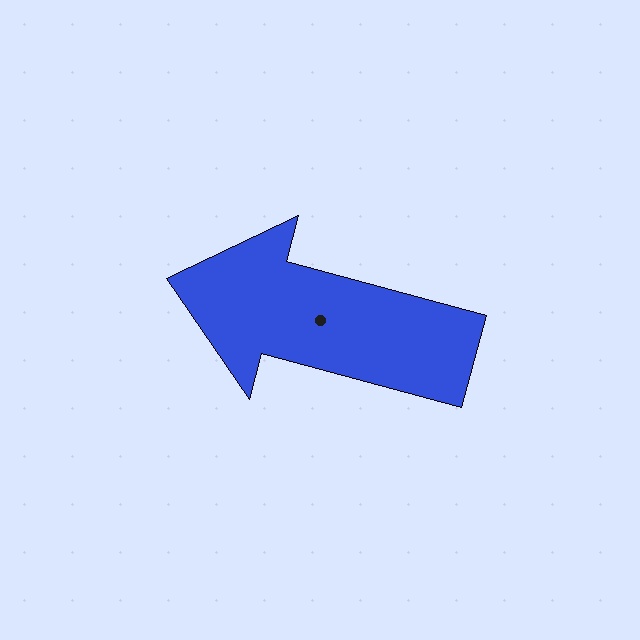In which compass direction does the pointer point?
West.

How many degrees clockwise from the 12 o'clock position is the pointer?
Approximately 285 degrees.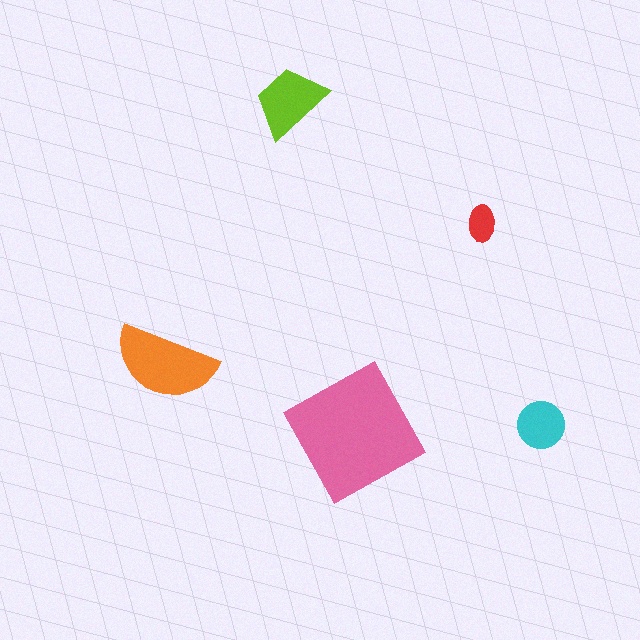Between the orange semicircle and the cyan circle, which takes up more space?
The orange semicircle.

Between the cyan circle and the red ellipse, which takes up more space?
The cyan circle.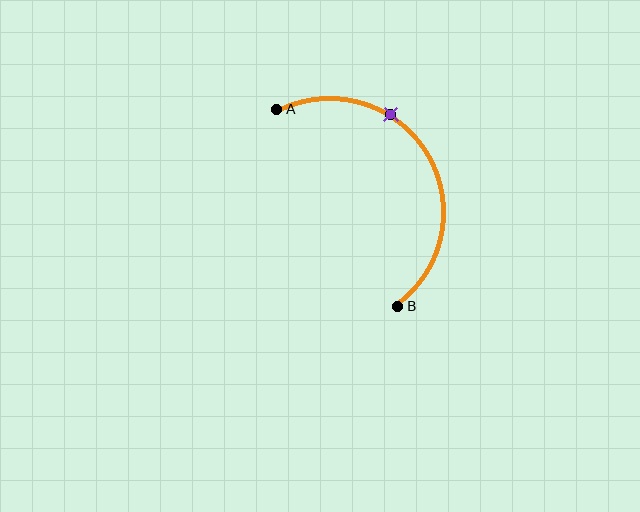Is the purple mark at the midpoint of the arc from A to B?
No. The purple mark lies on the arc but is closer to endpoint A. The arc midpoint would be at the point on the curve equidistant along the arc from both A and B.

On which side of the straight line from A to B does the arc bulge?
The arc bulges to the right of the straight line connecting A and B.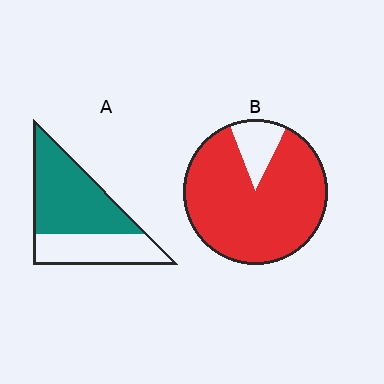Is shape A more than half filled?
Yes.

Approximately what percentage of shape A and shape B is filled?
A is approximately 60% and B is approximately 85%.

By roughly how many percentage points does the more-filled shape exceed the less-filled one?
By roughly 25 percentage points (B over A).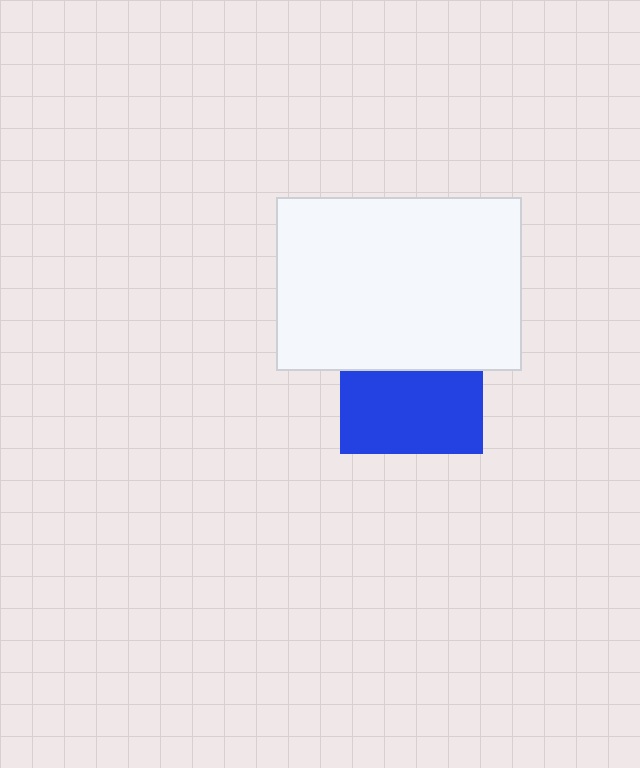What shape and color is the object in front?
The object in front is a white rectangle.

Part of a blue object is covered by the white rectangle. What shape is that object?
It is a square.